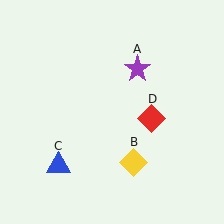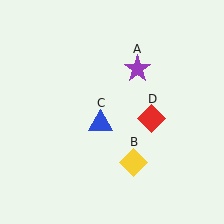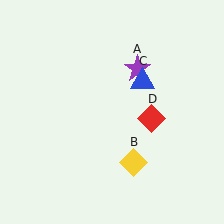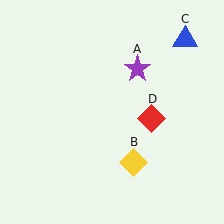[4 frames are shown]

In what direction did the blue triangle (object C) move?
The blue triangle (object C) moved up and to the right.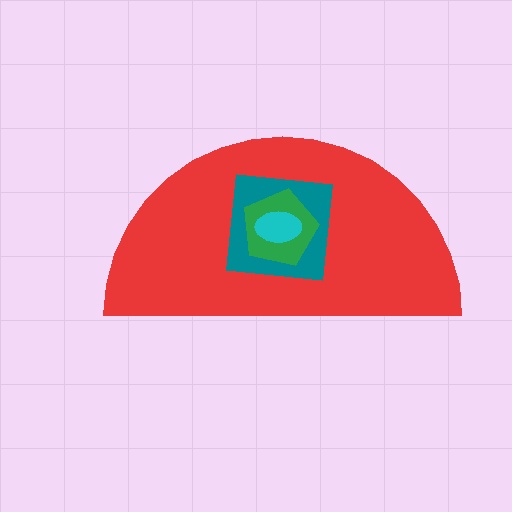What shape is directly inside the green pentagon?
The cyan ellipse.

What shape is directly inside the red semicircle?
The teal square.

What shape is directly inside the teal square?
The green pentagon.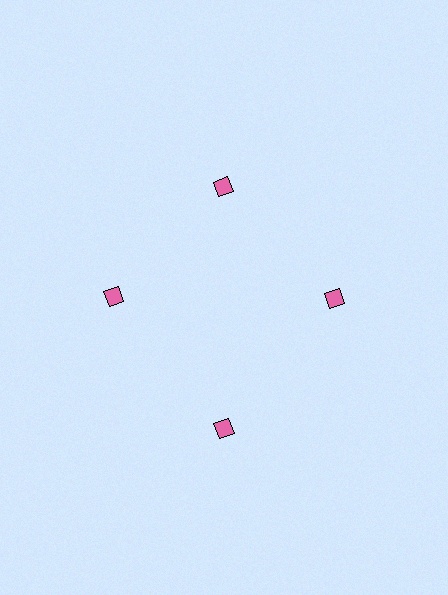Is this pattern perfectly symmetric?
No. The 4 pink diamonds are arranged in a ring, but one element near the 6 o'clock position is pushed outward from the center, breaking the 4-fold rotational symmetry.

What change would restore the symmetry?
The symmetry would be restored by moving it inward, back onto the ring so that all 4 diamonds sit at equal angles and equal distance from the center.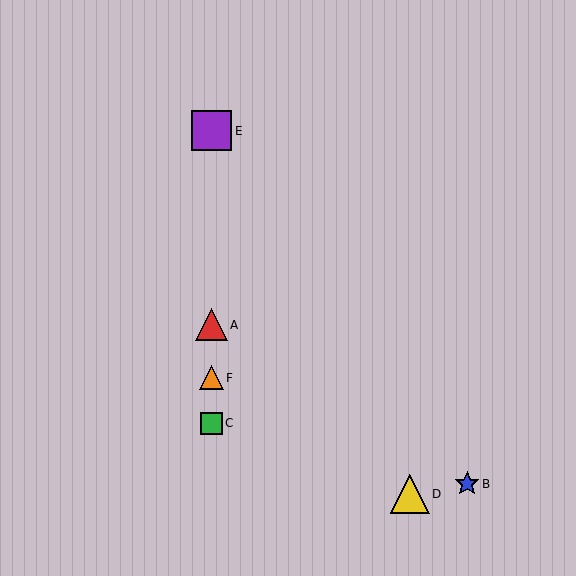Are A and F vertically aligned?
Yes, both are at x≈211.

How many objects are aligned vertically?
4 objects (A, C, E, F) are aligned vertically.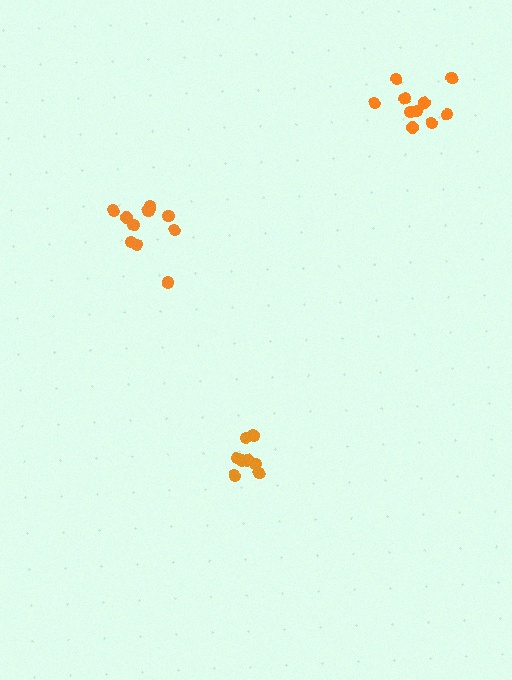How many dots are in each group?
Group 1: 10 dots, Group 2: 8 dots, Group 3: 10 dots (28 total).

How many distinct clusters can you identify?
There are 3 distinct clusters.